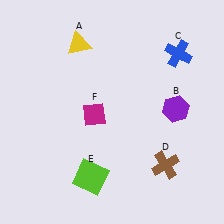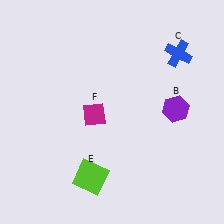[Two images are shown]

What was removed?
The brown cross (D), the yellow triangle (A) were removed in Image 2.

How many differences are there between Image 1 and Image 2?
There are 2 differences between the two images.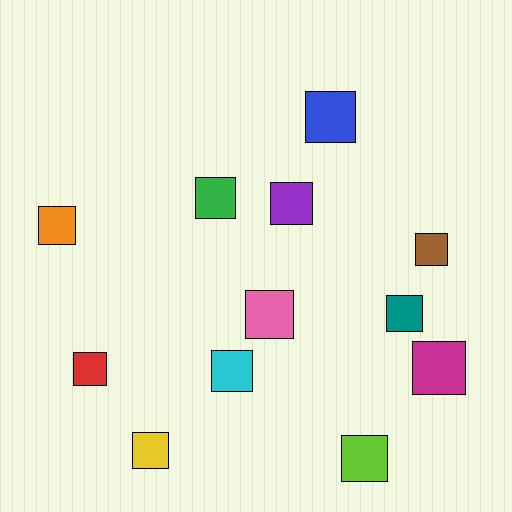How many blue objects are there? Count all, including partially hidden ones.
There is 1 blue object.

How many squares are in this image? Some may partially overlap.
There are 12 squares.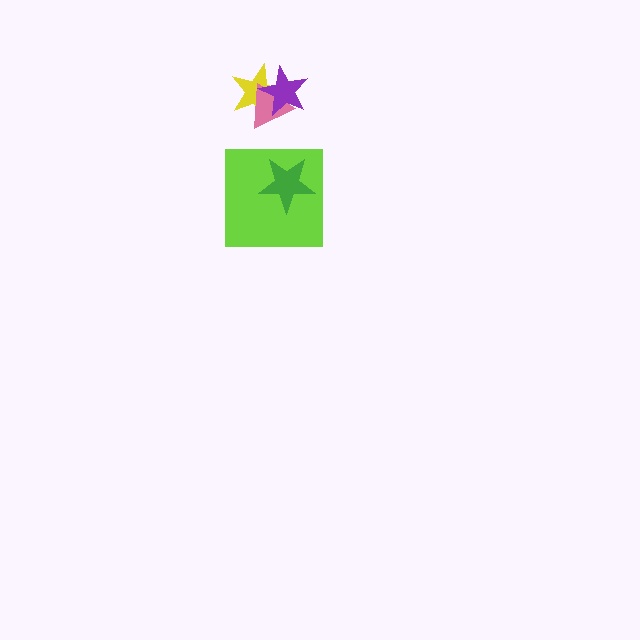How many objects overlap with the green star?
1 object overlaps with the green star.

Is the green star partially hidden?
No, no other shape covers it.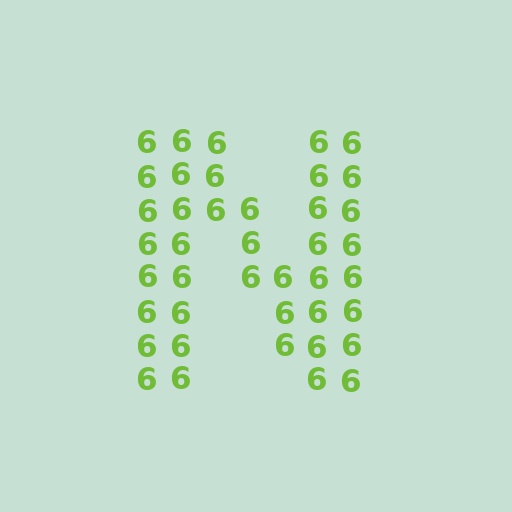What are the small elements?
The small elements are digit 6's.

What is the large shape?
The large shape is the letter N.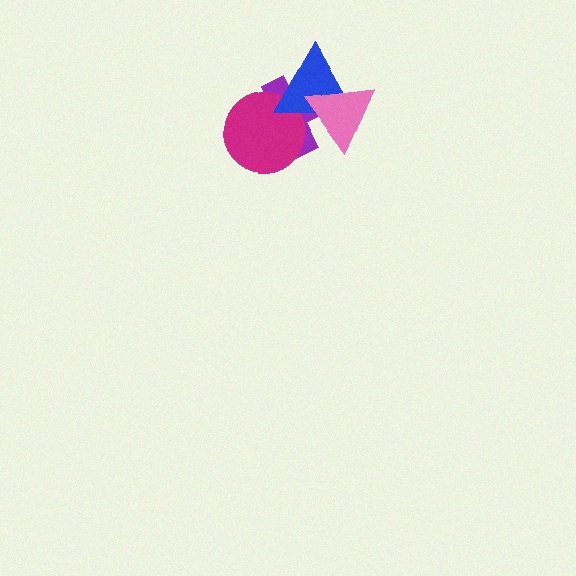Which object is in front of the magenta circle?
The blue triangle is in front of the magenta circle.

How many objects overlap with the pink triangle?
2 objects overlap with the pink triangle.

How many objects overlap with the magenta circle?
2 objects overlap with the magenta circle.